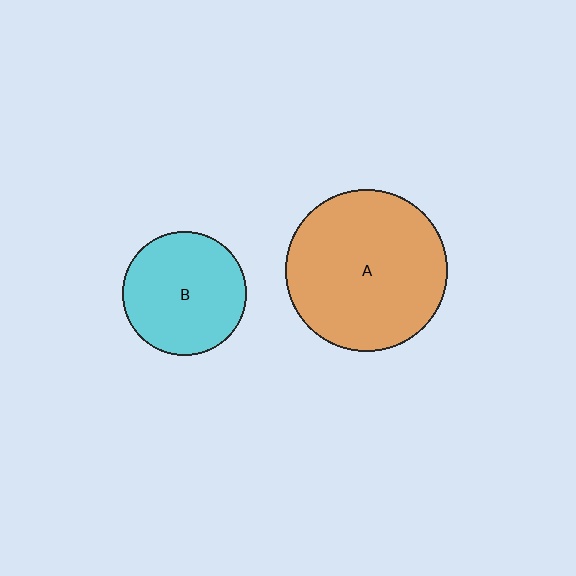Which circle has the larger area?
Circle A (orange).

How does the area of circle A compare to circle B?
Approximately 1.7 times.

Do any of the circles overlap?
No, none of the circles overlap.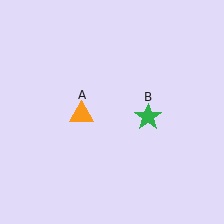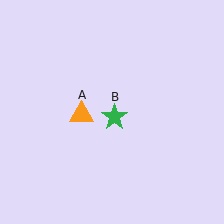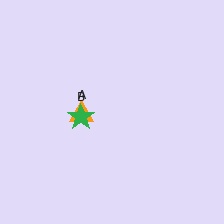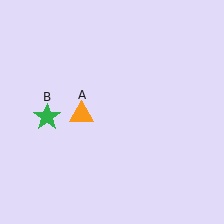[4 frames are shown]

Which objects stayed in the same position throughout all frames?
Orange triangle (object A) remained stationary.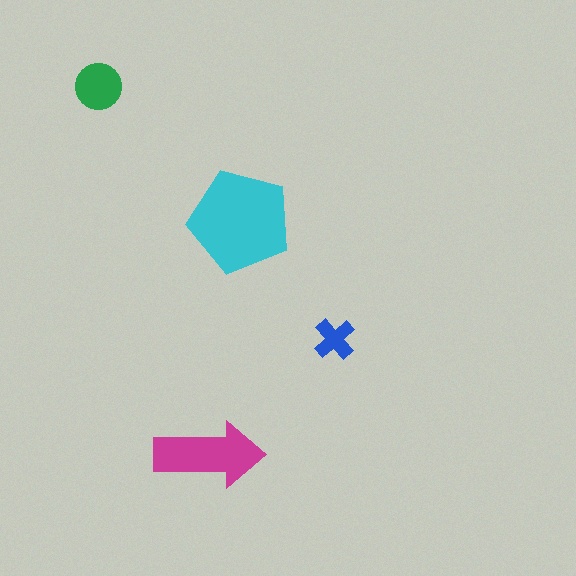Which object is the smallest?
The blue cross.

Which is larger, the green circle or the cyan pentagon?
The cyan pentagon.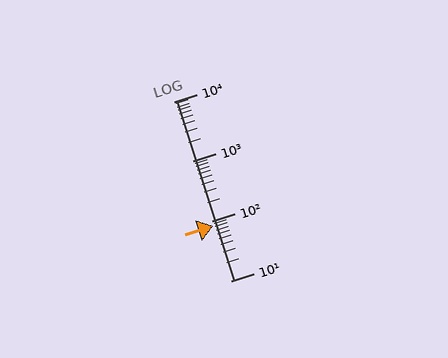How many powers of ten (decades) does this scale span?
The scale spans 3 decades, from 10 to 10000.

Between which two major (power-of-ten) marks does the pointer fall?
The pointer is between 10 and 100.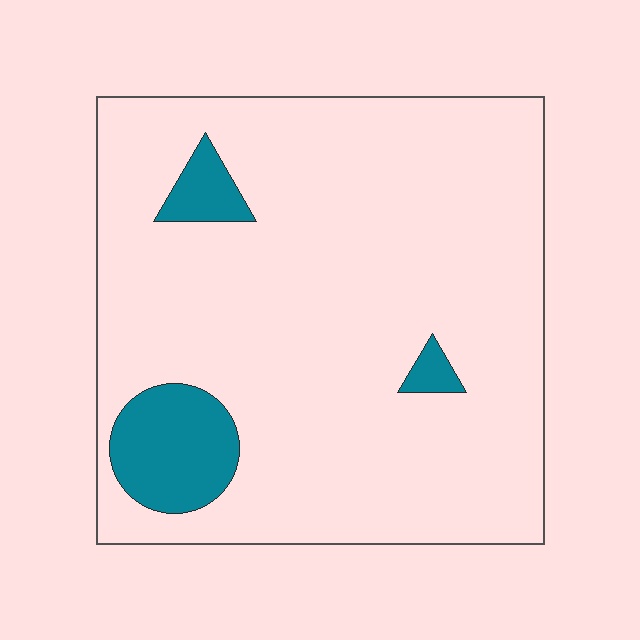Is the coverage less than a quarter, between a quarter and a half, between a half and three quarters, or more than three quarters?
Less than a quarter.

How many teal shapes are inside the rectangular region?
3.